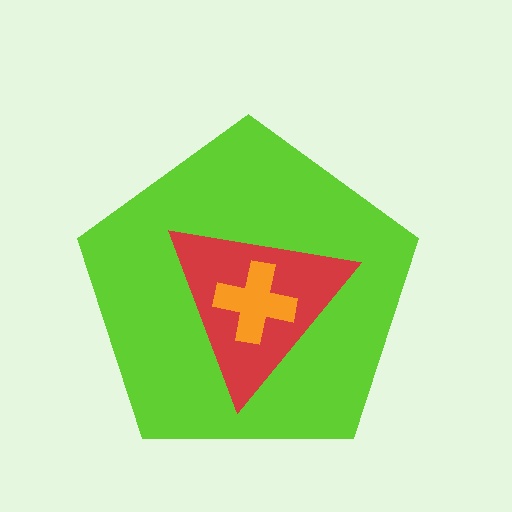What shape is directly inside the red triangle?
The orange cross.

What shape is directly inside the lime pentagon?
The red triangle.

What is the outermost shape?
The lime pentagon.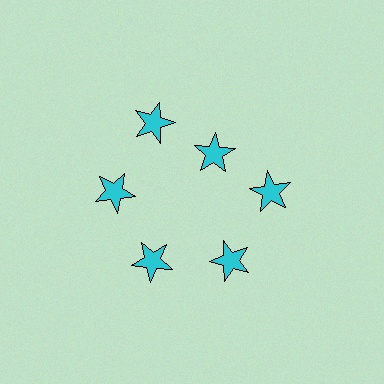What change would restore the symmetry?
The symmetry would be restored by moving it outward, back onto the ring so that all 6 stars sit at equal angles and equal distance from the center.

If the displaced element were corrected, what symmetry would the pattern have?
It would have 6-fold rotational symmetry — the pattern would map onto itself every 60 degrees.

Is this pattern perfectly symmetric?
No. The 6 cyan stars are arranged in a ring, but one element near the 1 o'clock position is pulled inward toward the center, breaking the 6-fold rotational symmetry.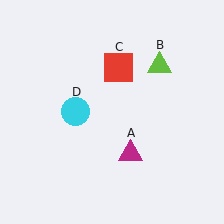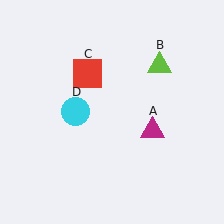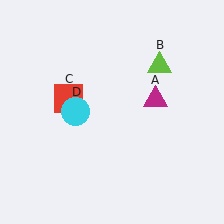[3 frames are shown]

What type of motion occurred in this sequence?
The magenta triangle (object A), red square (object C) rotated counterclockwise around the center of the scene.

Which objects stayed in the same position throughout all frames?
Lime triangle (object B) and cyan circle (object D) remained stationary.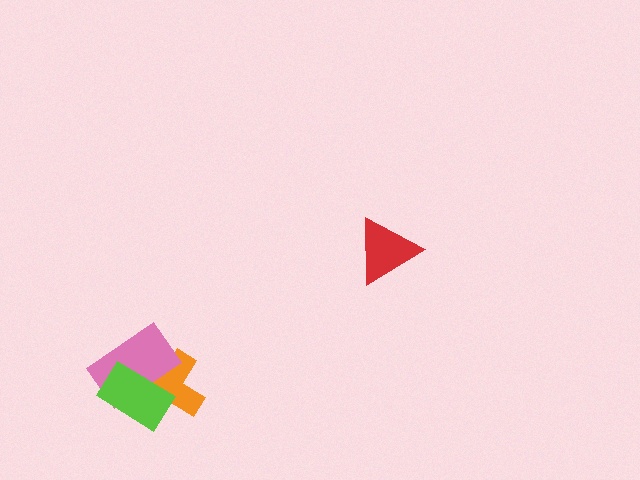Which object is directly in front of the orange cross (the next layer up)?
The pink rectangle is directly in front of the orange cross.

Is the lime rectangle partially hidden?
No, no other shape covers it.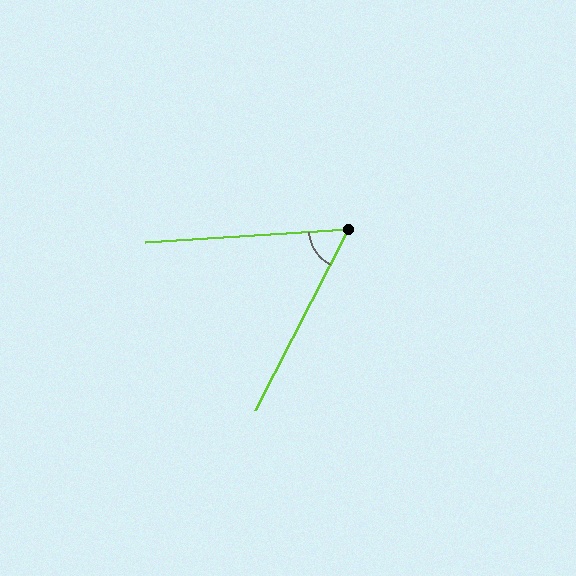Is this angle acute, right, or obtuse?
It is acute.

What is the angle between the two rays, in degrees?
Approximately 59 degrees.